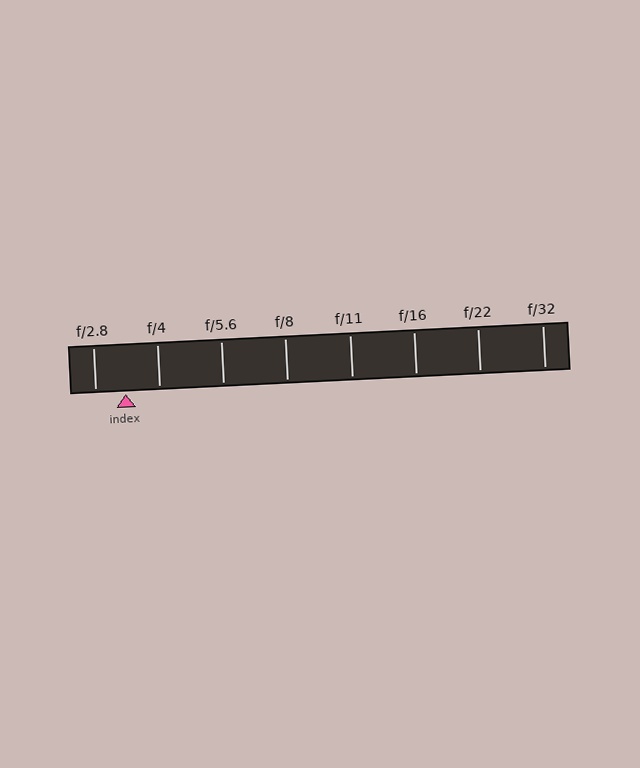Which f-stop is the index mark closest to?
The index mark is closest to f/2.8.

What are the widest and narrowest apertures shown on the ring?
The widest aperture shown is f/2.8 and the narrowest is f/32.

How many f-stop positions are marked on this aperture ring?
There are 8 f-stop positions marked.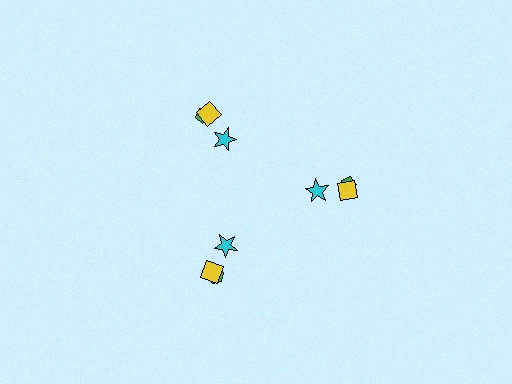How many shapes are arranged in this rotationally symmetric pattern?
There are 9 shapes, arranged in 3 groups of 3.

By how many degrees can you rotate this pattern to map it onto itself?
The pattern maps onto itself every 120 degrees of rotation.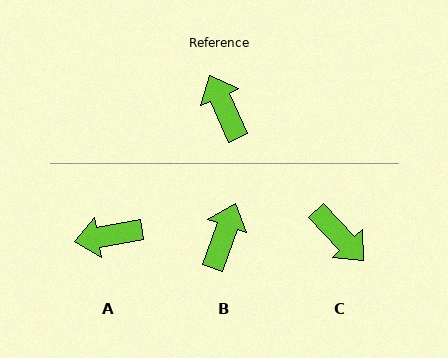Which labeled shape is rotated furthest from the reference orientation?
C, about 161 degrees away.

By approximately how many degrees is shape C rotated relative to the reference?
Approximately 161 degrees clockwise.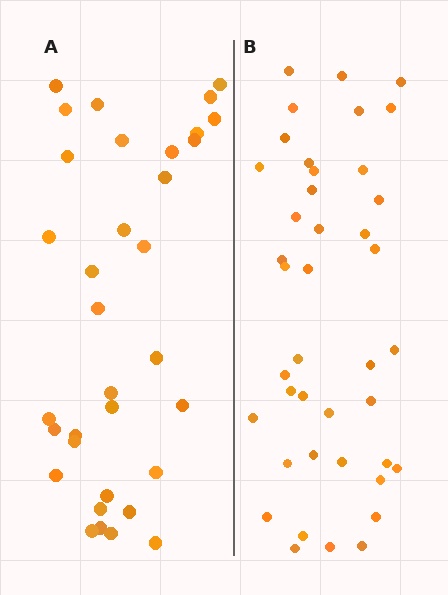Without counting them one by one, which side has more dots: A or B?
Region B (the right region) has more dots.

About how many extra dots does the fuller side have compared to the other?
Region B has roughly 8 or so more dots than region A.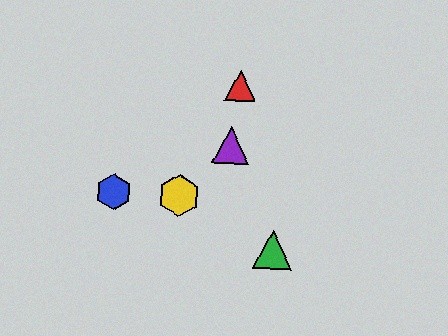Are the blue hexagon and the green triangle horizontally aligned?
No, the blue hexagon is at y≈192 and the green triangle is at y≈249.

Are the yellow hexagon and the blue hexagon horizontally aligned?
Yes, both are at y≈196.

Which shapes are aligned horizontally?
The blue hexagon, the yellow hexagon are aligned horizontally.